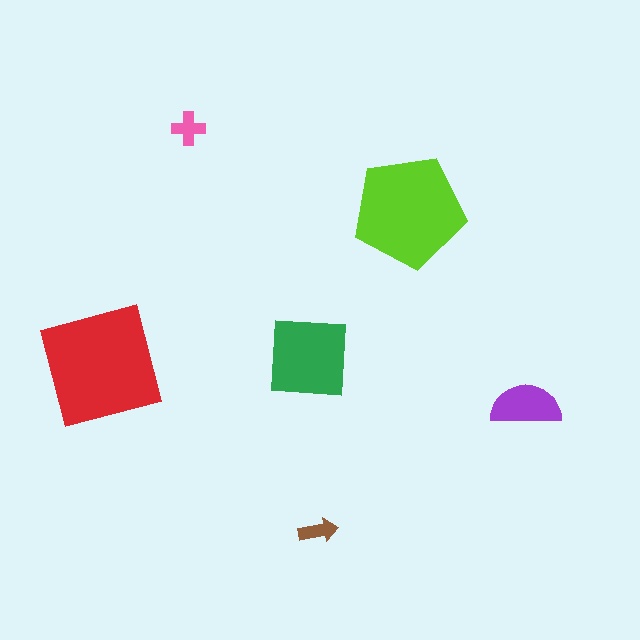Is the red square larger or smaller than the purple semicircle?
Larger.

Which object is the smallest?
The brown arrow.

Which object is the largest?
The red square.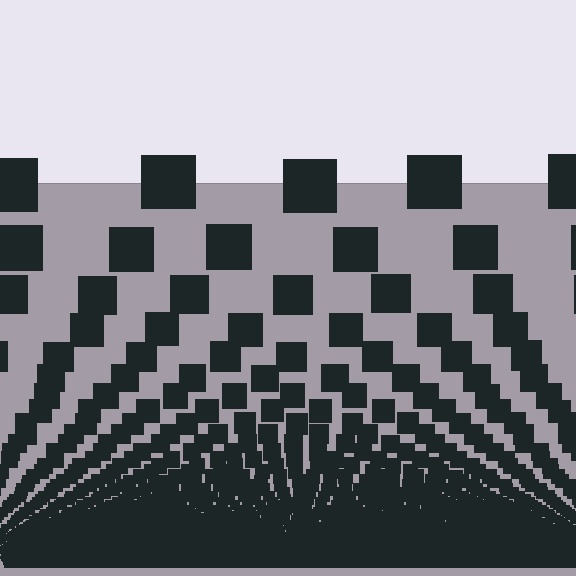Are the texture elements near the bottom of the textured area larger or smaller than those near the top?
Smaller. The gradient is inverted — elements near the bottom are smaller and denser.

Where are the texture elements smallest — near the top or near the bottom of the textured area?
Near the bottom.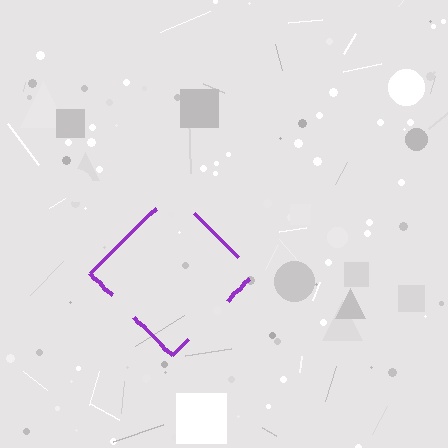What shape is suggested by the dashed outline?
The dashed outline suggests a diamond.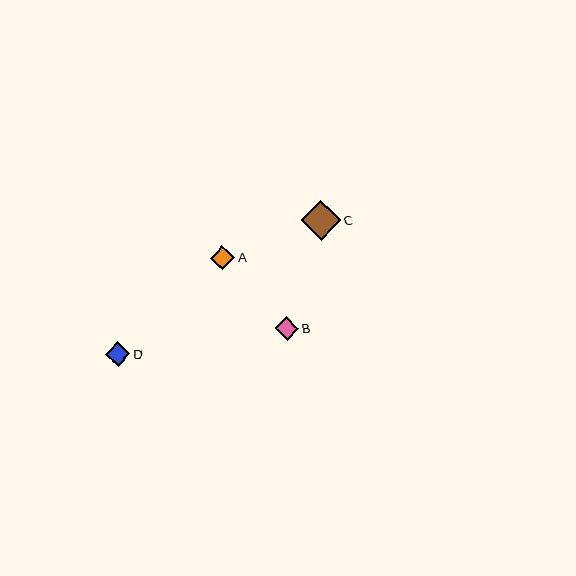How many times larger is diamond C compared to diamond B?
Diamond C is approximately 1.7 times the size of diamond B.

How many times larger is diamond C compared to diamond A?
Diamond C is approximately 1.6 times the size of diamond A.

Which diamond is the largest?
Diamond C is the largest with a size of approximately 40 pixels.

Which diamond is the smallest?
Diamond B is the smallest with a size of approximately 24 pixels.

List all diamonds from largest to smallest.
From largest to smallest: C, D, A, B.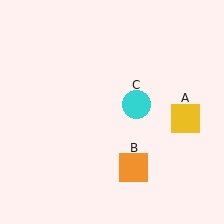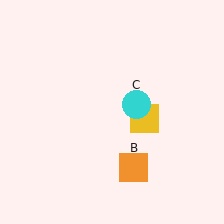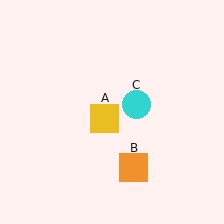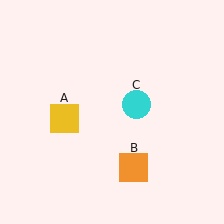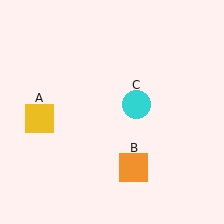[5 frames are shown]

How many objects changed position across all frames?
1 object changed position: yellow square (object A).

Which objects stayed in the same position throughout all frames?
Orange square (object B) and cyan circle (object C) remained stationary.